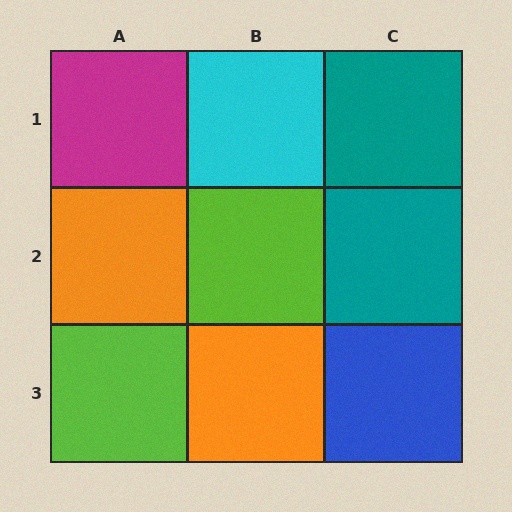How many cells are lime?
2 cells are lime.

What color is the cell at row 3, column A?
Lime.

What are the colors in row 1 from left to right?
Magenta, cyan, teal.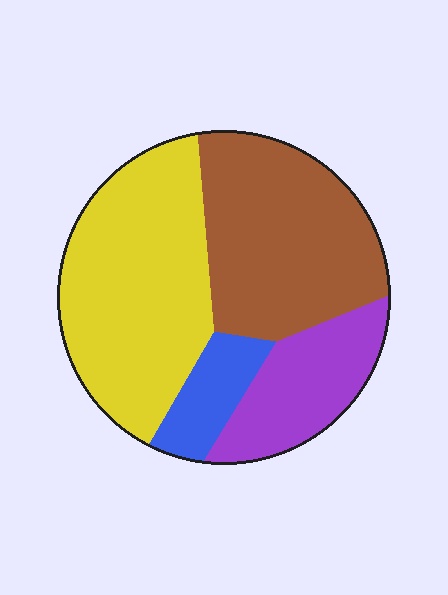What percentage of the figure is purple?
Purple covers about 20% of the figure.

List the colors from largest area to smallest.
From largest to smallest: yellow, brown, purple, blue.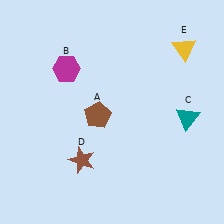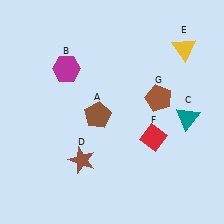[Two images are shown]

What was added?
A red diamond (F), a brown pentagon (G) were added in Image 2.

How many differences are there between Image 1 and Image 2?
There are 2 differences between the two images.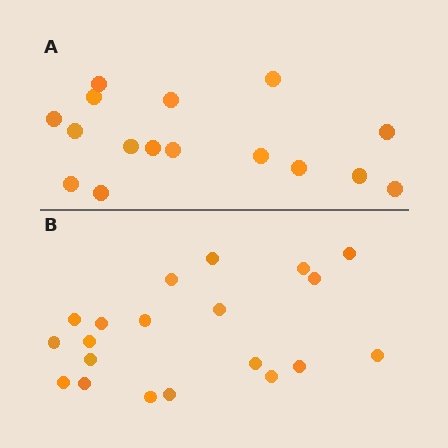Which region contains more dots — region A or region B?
Region B (the bottom region) has more dots.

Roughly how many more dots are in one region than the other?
Region B has about 4 more dots than region A.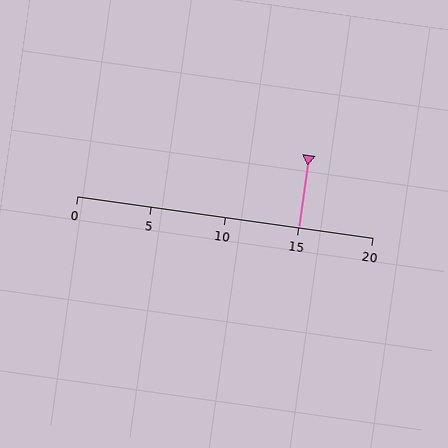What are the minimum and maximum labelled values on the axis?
The axis runs from 0 to 20.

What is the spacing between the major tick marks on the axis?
The major ticks are spaced 5 apart.